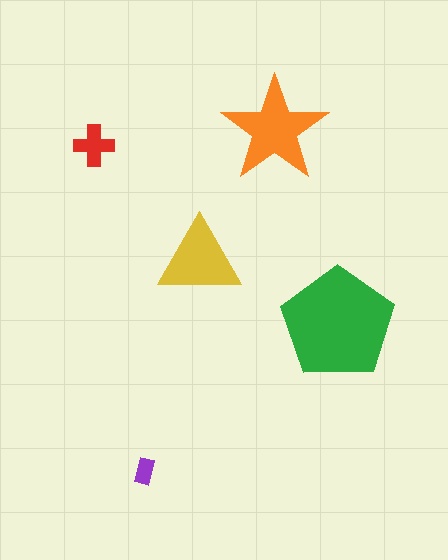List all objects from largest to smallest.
The green pentagon, the orange star, the yellow triangle, the red cross, the purple rectangle.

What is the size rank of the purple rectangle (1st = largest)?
5th.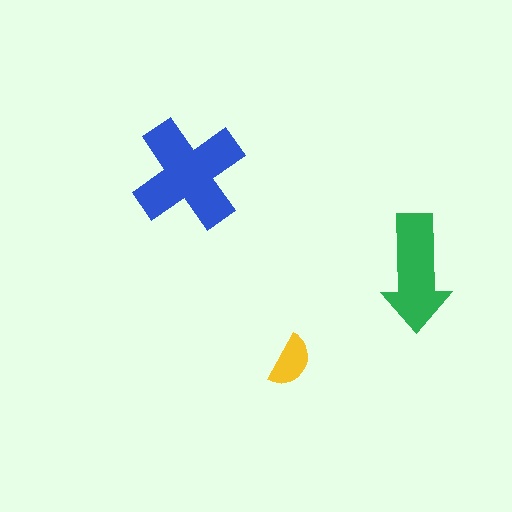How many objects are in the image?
There are 3 objects in the image.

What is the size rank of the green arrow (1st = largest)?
2nd.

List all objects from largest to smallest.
The blue cross, the green arrow, the yellow semicircle.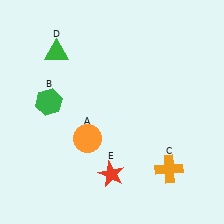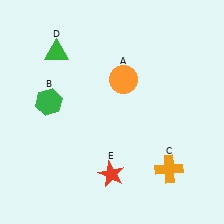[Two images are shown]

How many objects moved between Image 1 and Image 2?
1 object moved between the two images.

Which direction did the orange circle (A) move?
The orange circle (A) moved up.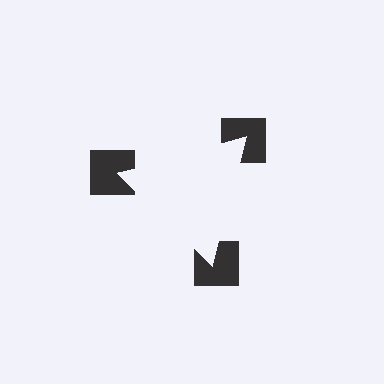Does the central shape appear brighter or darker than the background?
It typically appears slightly brighter than the background, even though no actual brightness change is drawn.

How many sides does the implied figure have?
3 sides.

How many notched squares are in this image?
There are 3 — one at each vertex of the illusory triangle.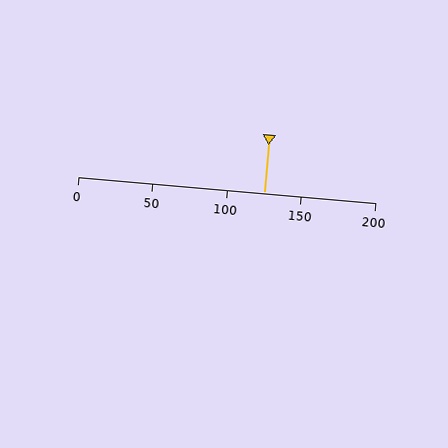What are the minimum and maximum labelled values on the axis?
The axis runs from 0 to 200.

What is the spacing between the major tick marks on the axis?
The major ticks are spaced 50 apart.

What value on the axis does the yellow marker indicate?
The marker indicates approximately 125.